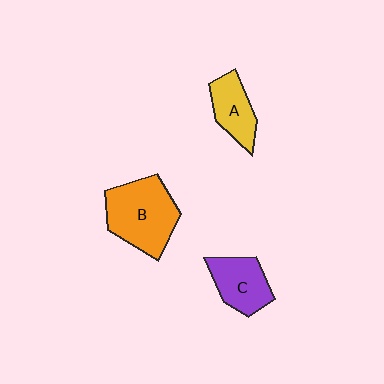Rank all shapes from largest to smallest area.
From largest to smallest: B (orange), C (purple), A (yellow).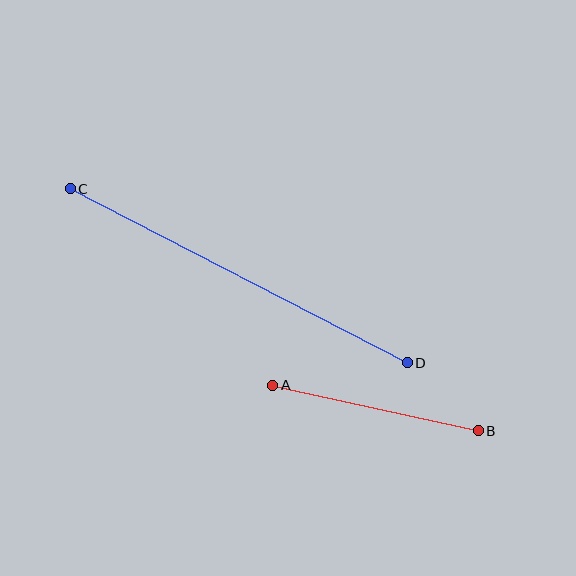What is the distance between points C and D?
The distance is approximately 379 pixels.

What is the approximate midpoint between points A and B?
The midpoint is at approximately (375, 408) pixels.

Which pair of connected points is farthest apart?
Points C and D are farthest apart.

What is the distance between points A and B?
The distance is approximately 210 pixels.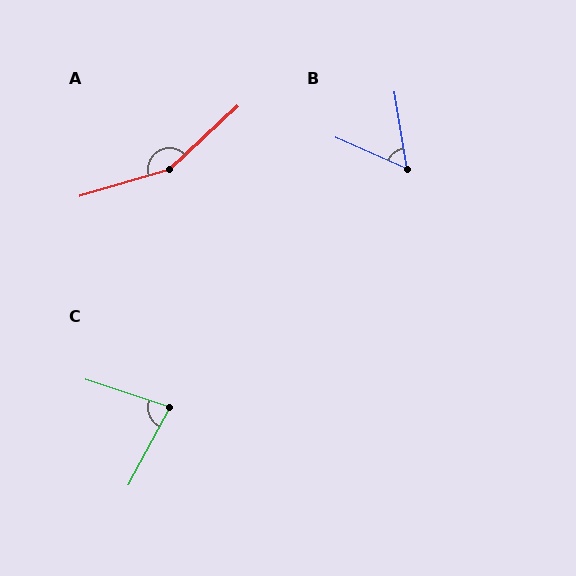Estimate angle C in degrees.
Approximately 80 degrees.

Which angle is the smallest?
B, at approximately 57 degrees.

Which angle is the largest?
A, at approximately 154 degrees.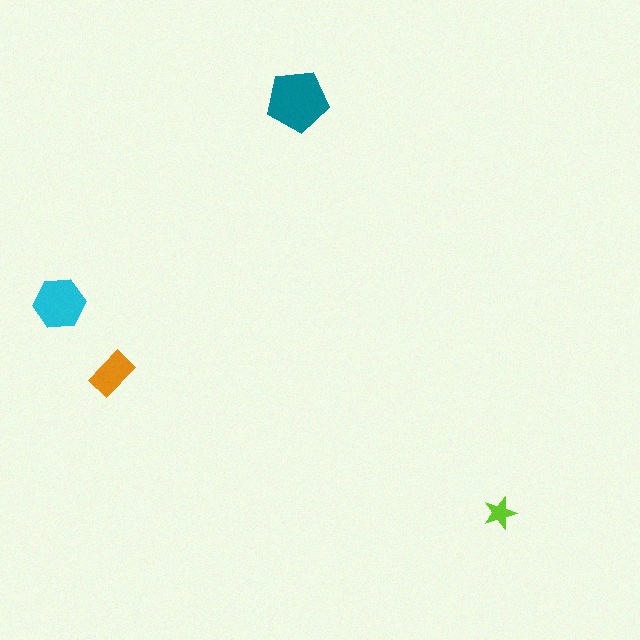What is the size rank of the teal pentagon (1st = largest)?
1st.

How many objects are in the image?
There are 4 objects in the image.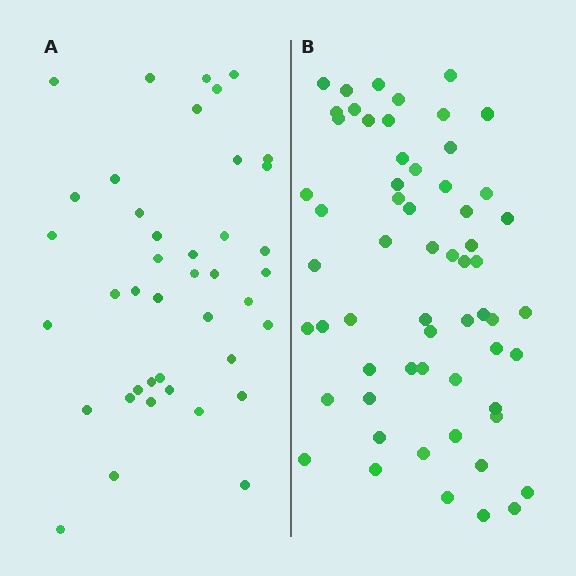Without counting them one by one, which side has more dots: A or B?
Region B (the right region) has more dots.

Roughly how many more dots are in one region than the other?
Region B has approximately 20 more dots than region A.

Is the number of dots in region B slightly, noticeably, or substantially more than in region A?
Region B has substantially more. The ratio is roughly 1.5 to 1.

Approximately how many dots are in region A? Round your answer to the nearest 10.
About 40 dots. (The exact count is 41, which rounds to 40.)